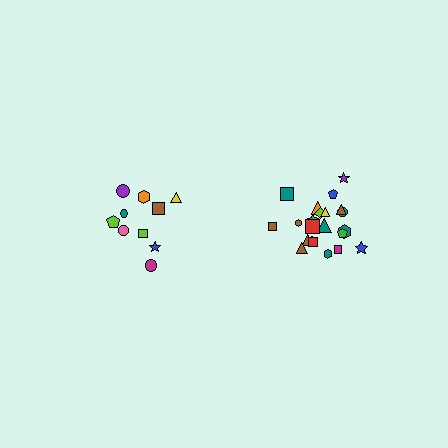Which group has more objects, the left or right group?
The right group.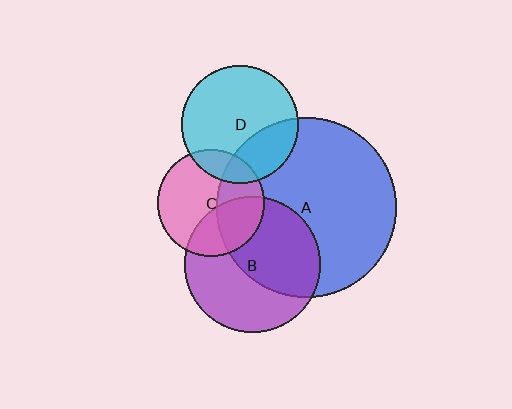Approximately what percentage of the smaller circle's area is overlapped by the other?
Approximately 15%.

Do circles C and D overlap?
Yes.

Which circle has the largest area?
Circle A (blue).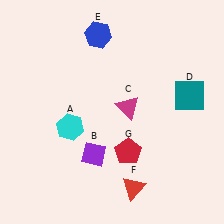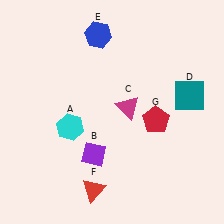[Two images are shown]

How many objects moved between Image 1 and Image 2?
2 objects moved between the two images.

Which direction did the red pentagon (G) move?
The red pentagon (G) moved up.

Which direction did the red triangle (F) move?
The red triangle (F) moved left.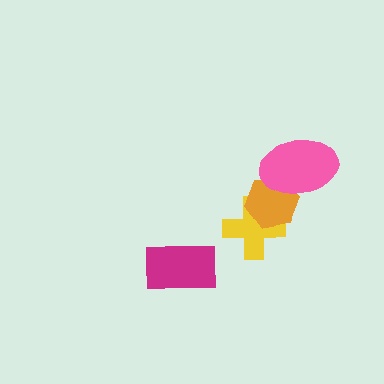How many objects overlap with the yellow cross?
1 object overlaps with the yellow cross.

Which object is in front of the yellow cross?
The orange hexagon is in front of the yellow cross.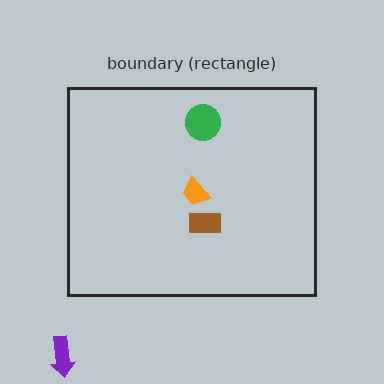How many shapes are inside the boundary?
3 inside, 1 outside.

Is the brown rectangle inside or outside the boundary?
Inside.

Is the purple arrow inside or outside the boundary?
Outside.